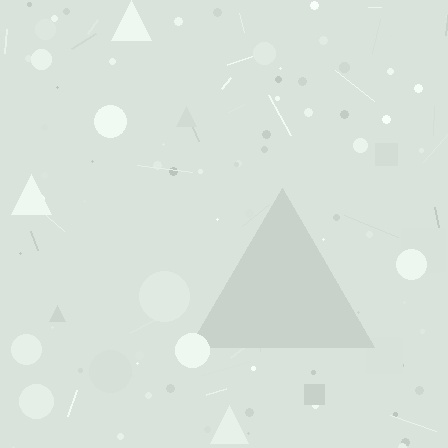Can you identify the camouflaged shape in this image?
The camouflaged shape is a triangle.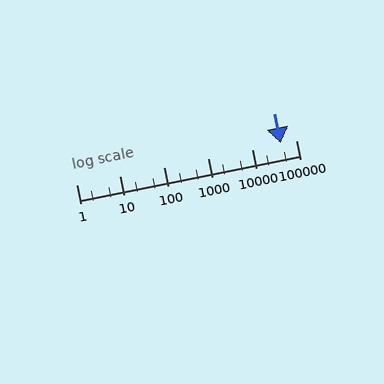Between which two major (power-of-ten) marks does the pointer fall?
The pointer is between 10000 and 100000.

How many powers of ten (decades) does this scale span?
The scale spans 5 decades, from 1 to 100000.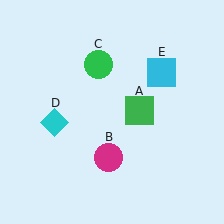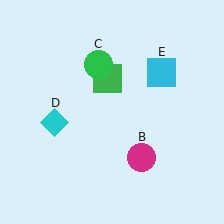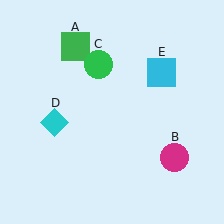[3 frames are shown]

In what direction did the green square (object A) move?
The green square (object A) moved up and to the left.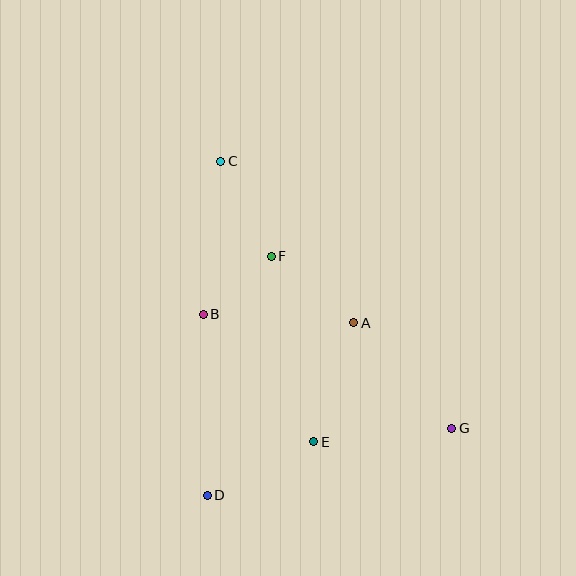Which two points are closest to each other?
Points B and F are closest to each other.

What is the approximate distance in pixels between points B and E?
The distance between B and E is approximately 169 pixels.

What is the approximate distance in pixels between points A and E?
The distance between A and E is approximately 125 pixels.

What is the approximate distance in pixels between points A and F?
The distance between A and F is approximately 106 pixels.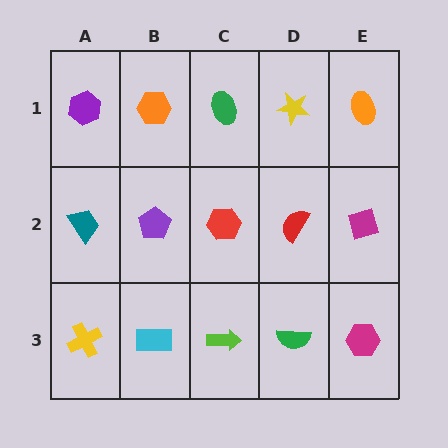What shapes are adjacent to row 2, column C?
A green ellipse (row 1, column C), a lime arrow (row 3, column C), a purple pentagon (row 2, column B), a red semicircle (row 2, column D).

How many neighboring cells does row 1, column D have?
3.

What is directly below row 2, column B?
A cyan rectangle.